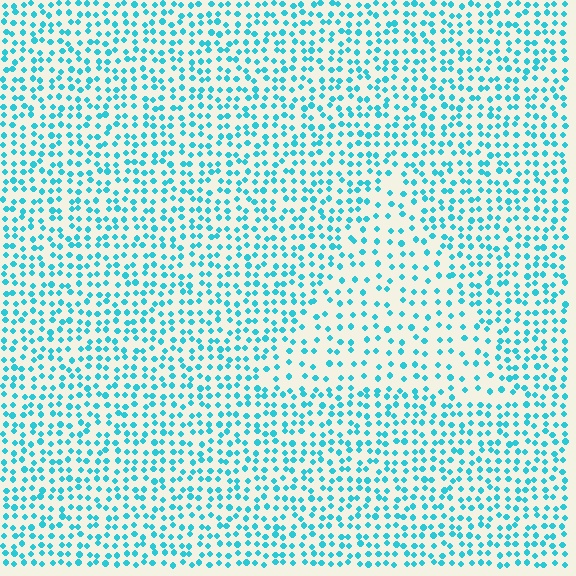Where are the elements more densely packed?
The elements are more densely packed outside the triangle boundary.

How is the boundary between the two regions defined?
The boundary is defined by a change in element density (approximately 1.8x ratio). All elements are the same color, size, and shape.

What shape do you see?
I see a triangle.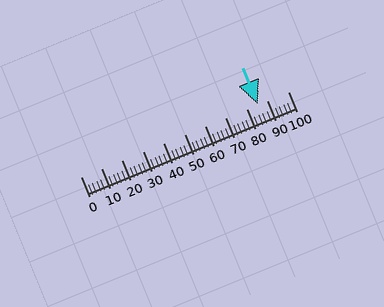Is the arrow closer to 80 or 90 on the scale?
The arrow is closer to 90.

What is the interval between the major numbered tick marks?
The major tick marks are spaced 10 units apart.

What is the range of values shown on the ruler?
The ruler shows values from 0 to 100.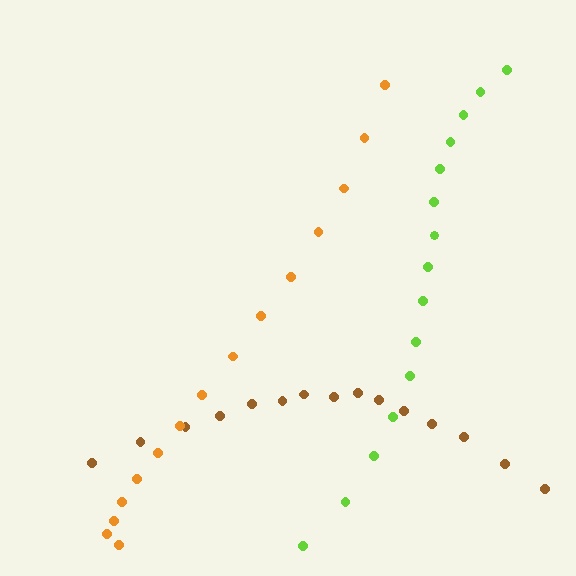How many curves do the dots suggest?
There are 3 distinct paths.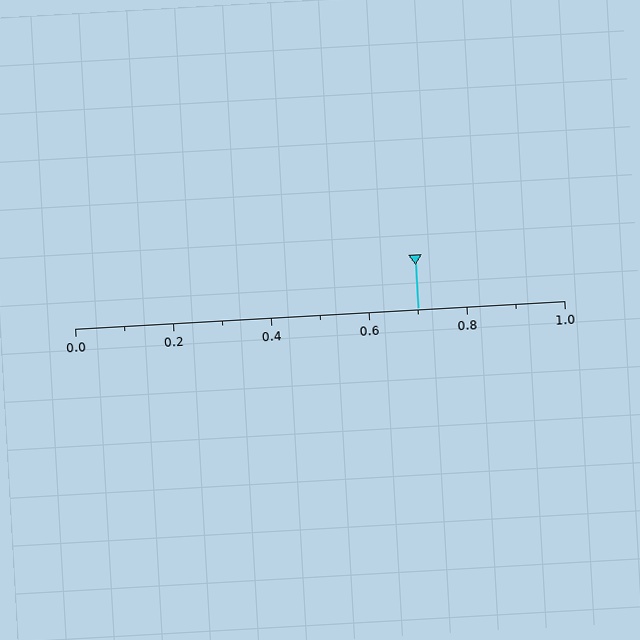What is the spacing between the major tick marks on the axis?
The major ticks are spaced 0.2 apart.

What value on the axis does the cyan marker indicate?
The marker indicates approximately 0.7.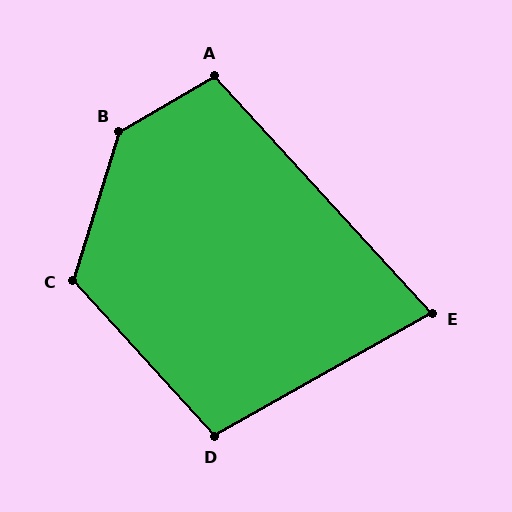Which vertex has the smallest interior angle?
E, at approximately 77 degrees.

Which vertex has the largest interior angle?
B, at approximately 138 degrees.